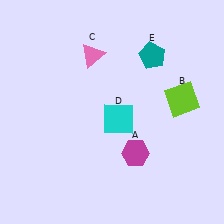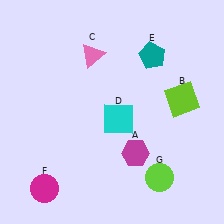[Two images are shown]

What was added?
A magenta circle (F), a lime circle (G) were added in Image 2.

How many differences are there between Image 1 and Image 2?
There are 2 differences between the two images.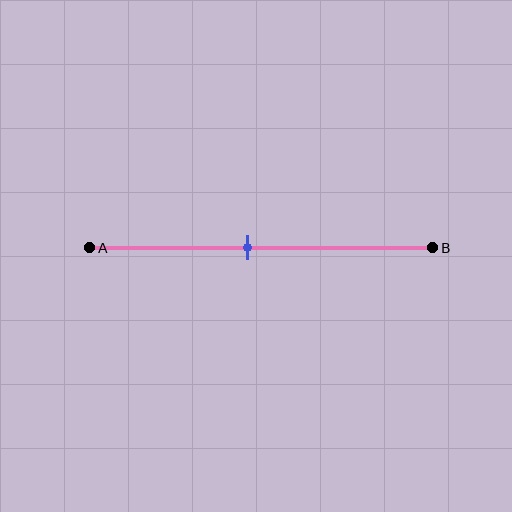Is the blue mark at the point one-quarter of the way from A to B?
No, the mark is at about 45% from A, not at the 25% one-quarter point.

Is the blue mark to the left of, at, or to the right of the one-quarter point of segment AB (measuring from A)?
The blue mark is to the right of the one-quarter point of segment AB.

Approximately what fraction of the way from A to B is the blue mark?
The blue mark is approximately 45% of the way from A to B.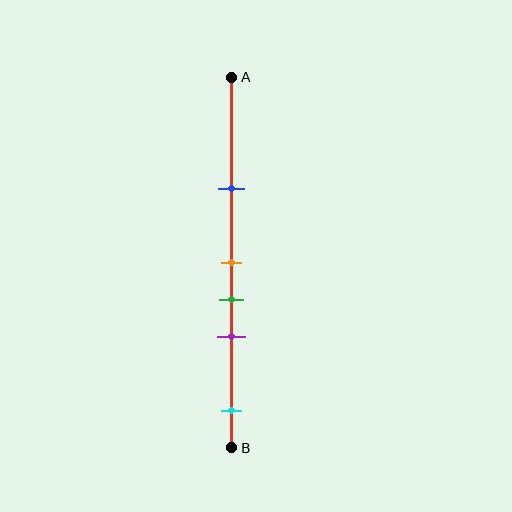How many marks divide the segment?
There are 5 marks dividing the segment.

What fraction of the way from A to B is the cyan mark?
The cyan mark is approximately 90% (0.9) of the way from A to B.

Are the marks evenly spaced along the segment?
No, the marks are not evenly spaced.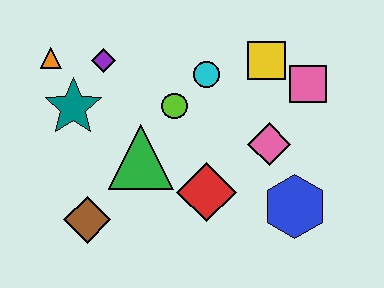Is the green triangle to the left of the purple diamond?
No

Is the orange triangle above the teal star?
Yes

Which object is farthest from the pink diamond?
The orange triangle is farthest from the pink diamond.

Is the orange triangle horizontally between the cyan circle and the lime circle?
No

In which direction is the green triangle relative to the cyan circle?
The green triangle is below the cyan circle.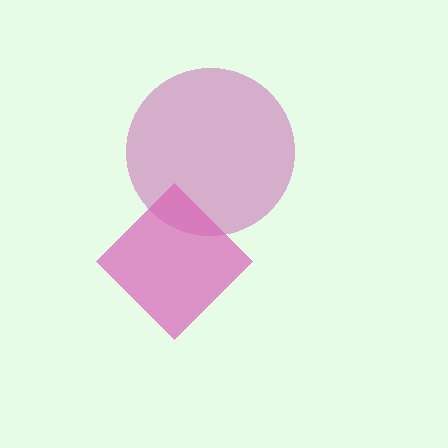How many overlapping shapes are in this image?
There are 2 overlapping shapes in the image.